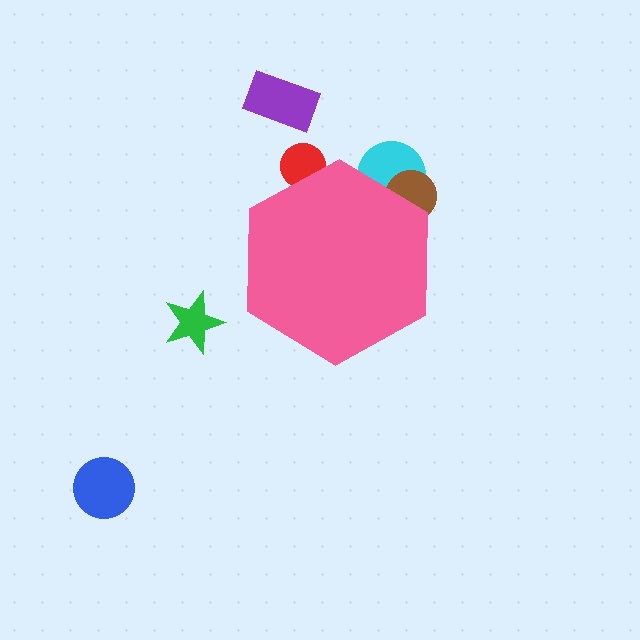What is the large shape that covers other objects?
A pink hexagon.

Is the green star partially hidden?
No, the green star is fully visible.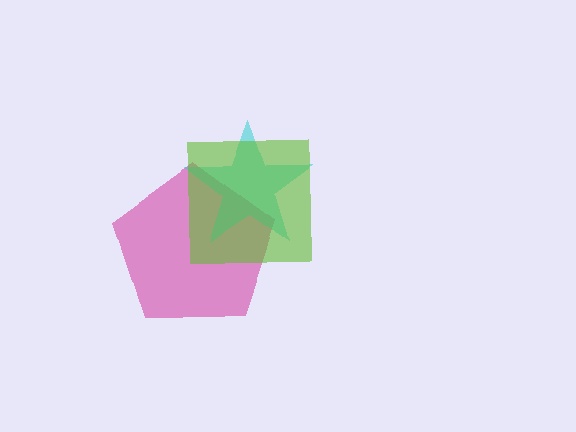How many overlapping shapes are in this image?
There are 3 overlapping shapes in the image.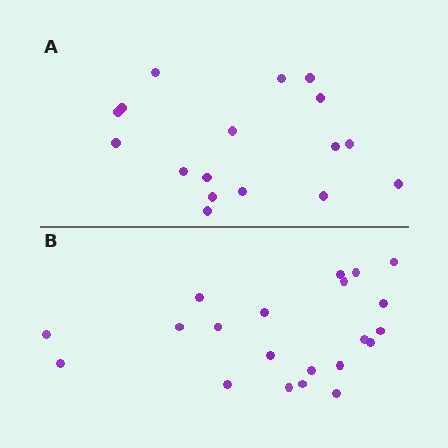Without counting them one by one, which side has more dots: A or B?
Region B (the bottom region) has more dots.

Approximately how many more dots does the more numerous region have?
Region B has about 4 more dots than region A.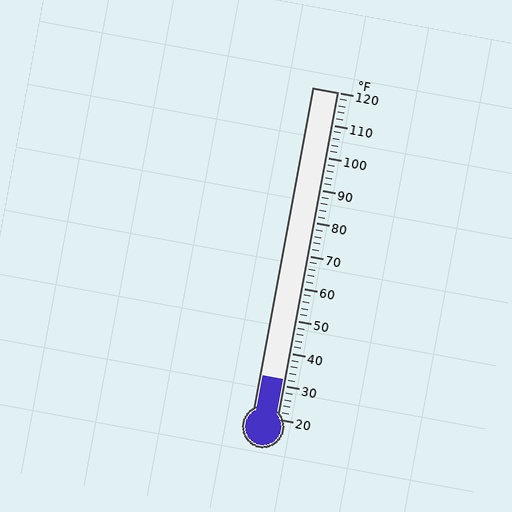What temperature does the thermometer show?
The thermometer shows approximately 32°F.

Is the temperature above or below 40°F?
The temperature is below 40°F.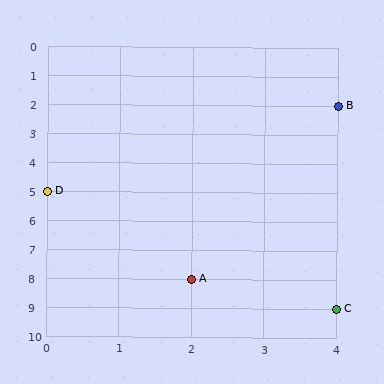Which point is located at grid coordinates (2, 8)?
Point A is at (2, 8).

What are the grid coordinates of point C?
Point C is at grid coordinates (4, 9).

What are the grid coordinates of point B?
Point B is at grid coordinates (4, 2).